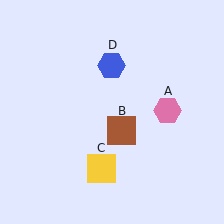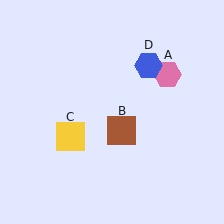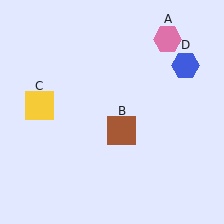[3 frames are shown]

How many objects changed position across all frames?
3 objects changed position: pink hexagon (object A), yellow square (object C), blue hexagon (object D).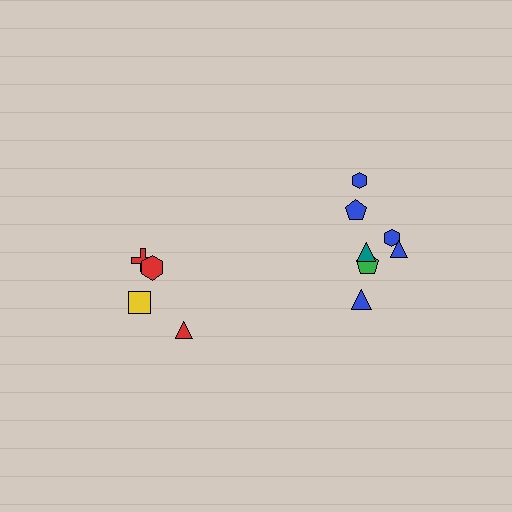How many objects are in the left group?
There are 4 objects.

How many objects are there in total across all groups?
There are 11 objects.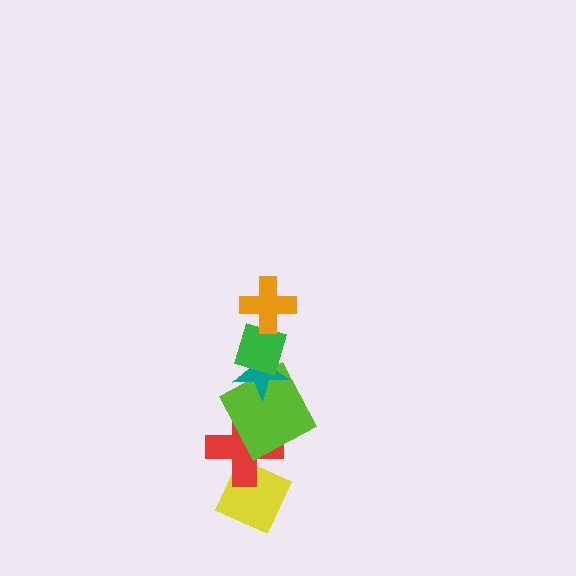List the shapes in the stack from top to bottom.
From top to bottom: the orange cross, the green diamond, the teal star, the lime square, the red cross, the yellow diamond.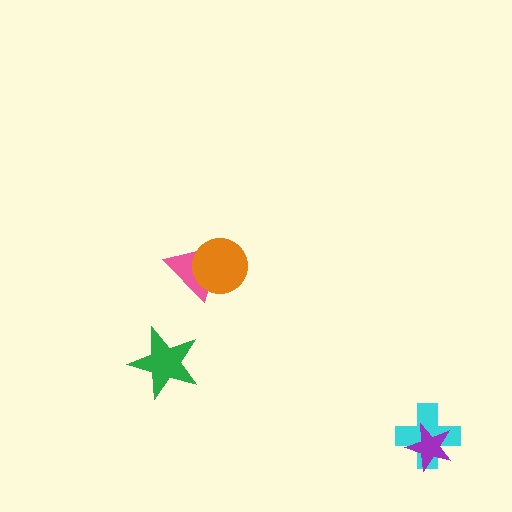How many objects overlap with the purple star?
1 object overlaps with the purple star.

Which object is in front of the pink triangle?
The orange circle is in front of the pink triangle.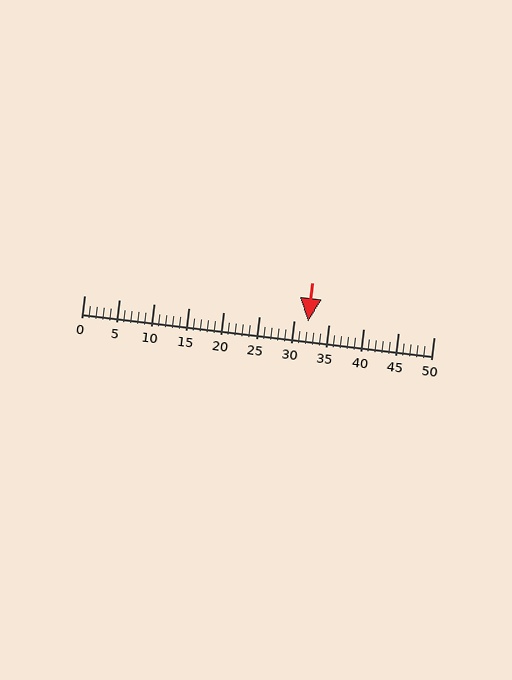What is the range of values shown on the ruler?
The ruler shows values from 0 to 50.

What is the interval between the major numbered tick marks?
The major tick marks are spaced 5 units apart.